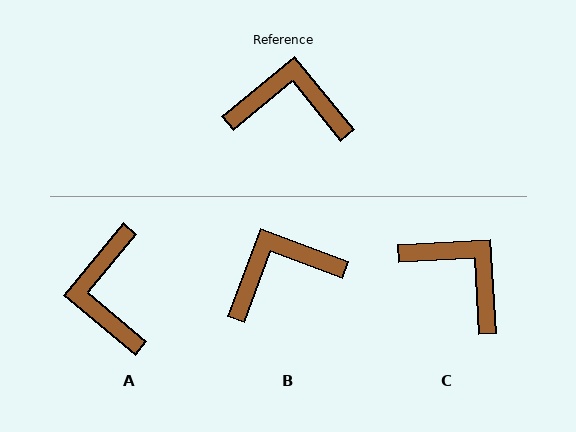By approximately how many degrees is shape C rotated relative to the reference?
Approximately 36 degrees clockwise.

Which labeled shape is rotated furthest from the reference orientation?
A, about 101 degrees away.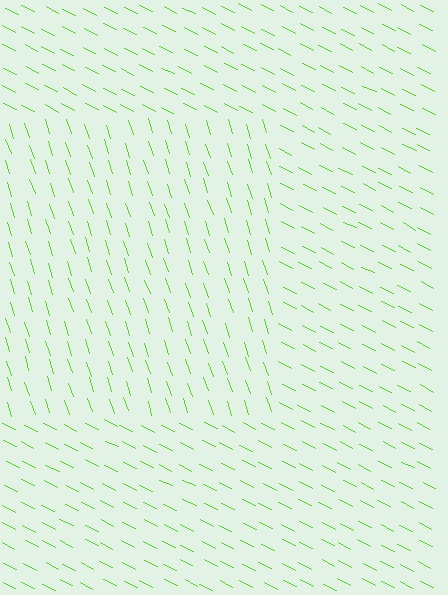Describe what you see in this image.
The image is filled with small lime line segments. A rectangle region in the image has lines oriented differently from the surrounding lines, creating a visible texture boundary.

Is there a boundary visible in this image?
Yes, there is a texture boundary formed by a change in line orientation.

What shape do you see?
I see a rectangle.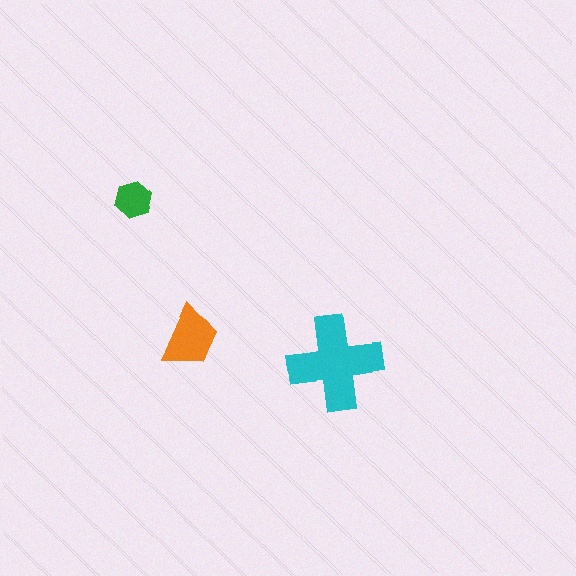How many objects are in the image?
There are 3 objects in the image.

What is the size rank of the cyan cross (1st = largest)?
1st.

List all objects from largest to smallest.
The cyan cross, the orange trapezoid, the green hexagon.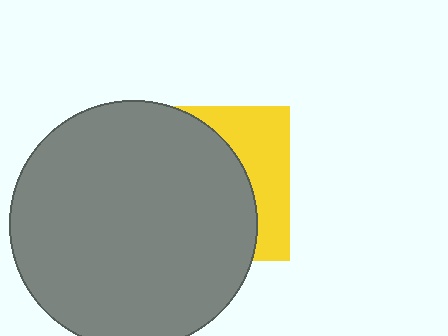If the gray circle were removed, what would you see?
You would see the complete yellow square.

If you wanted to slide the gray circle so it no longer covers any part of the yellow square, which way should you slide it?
Slide it left — that is the most direct way to separate the two shapes.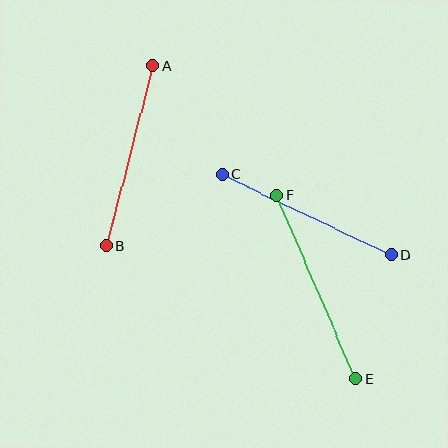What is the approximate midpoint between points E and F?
The midpoint is at approximately (316, 287) pixels.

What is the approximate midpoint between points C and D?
The midpoint is at approximately (306, 215) pixels.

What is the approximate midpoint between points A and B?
The midpoint is at approximately (129, 156) pixels.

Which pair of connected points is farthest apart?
Points E and F are farthest apart.